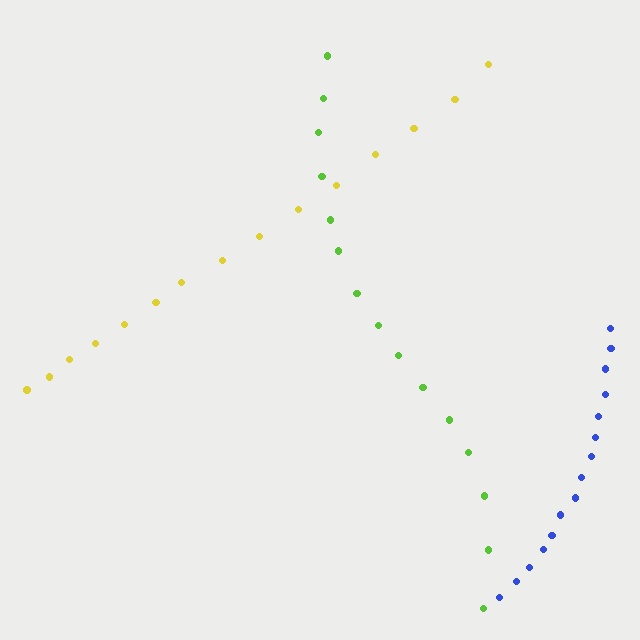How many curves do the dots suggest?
There are 3 distinct paths.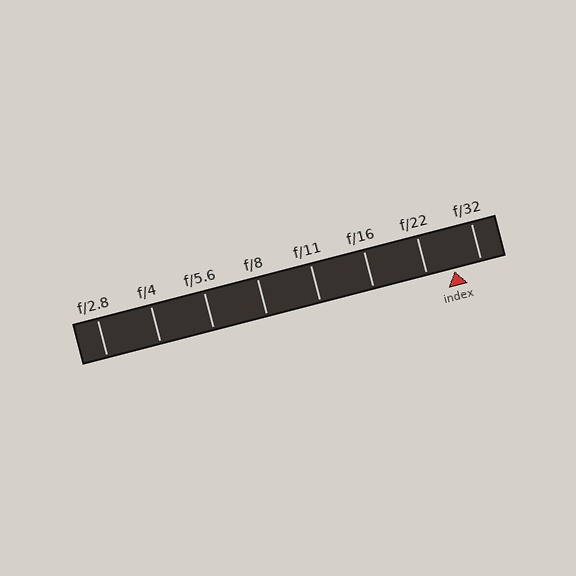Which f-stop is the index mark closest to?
The index mark is closest to f/32.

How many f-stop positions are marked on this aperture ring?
There are 8 f-stop positions marked.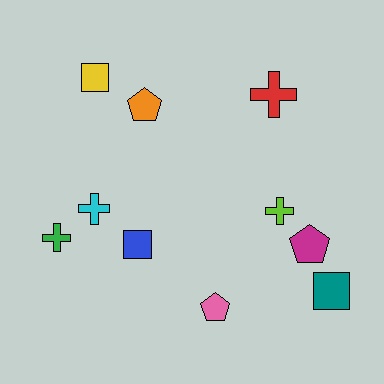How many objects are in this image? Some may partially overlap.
There are 10 objects.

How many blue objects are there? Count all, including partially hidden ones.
There is 1 blue object.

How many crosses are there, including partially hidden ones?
There are 4 crosses.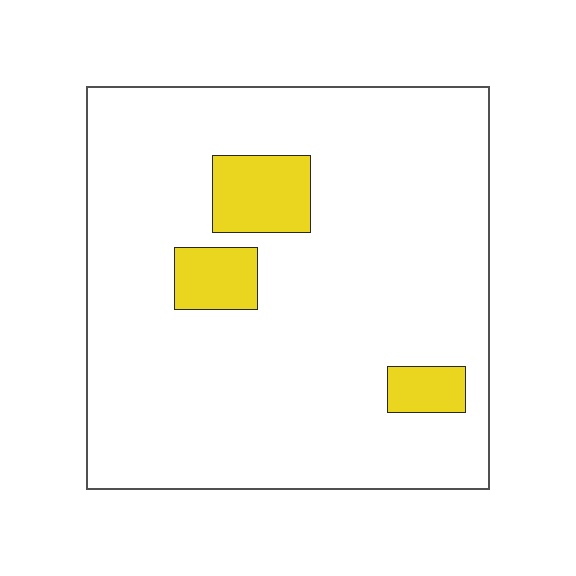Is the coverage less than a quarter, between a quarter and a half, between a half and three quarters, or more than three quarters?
Less than a quarter.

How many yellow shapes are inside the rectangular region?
3.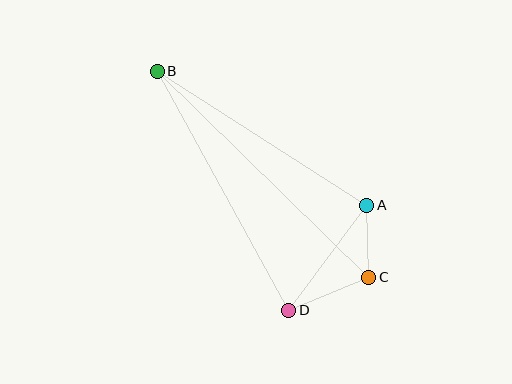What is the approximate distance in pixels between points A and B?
The distance between A and B is approximately 249 pixels.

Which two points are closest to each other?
Points A and C are closest to each other.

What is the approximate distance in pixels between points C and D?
The distance between C and D is approximately 86 pixels.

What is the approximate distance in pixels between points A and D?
The distance between A and D is approximately 131 pixels.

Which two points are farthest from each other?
Points B and C are farthest from each other.